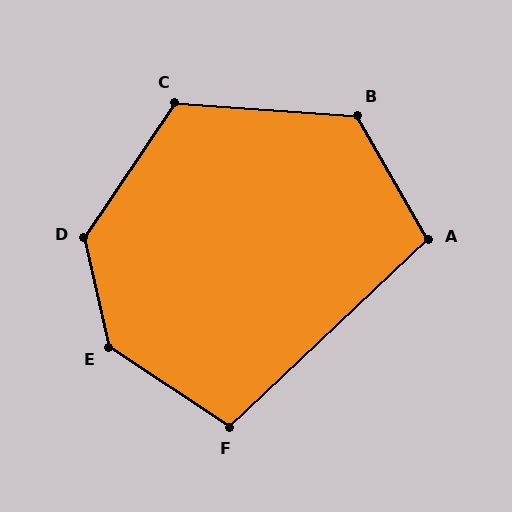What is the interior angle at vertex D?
Approximately 133 degrees (obtuse).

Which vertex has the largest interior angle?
E, at approximately 136 degrees.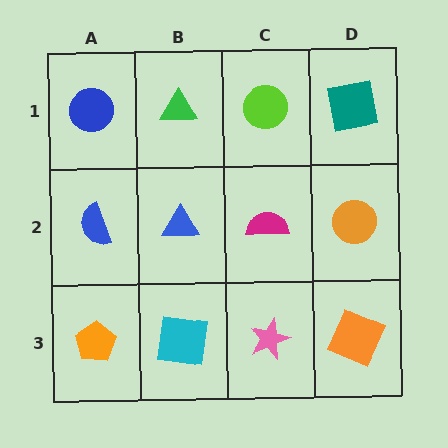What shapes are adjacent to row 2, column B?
A green triangle (row 1, column B), a cyan square (row 3, column B), a blue semicircle (row 2, column A), a magenta semicircle (row 2, column C).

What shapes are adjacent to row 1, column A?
A blue semicircle (row 2, column A), a green triangle (row 1, column B).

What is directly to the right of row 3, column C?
An orange square.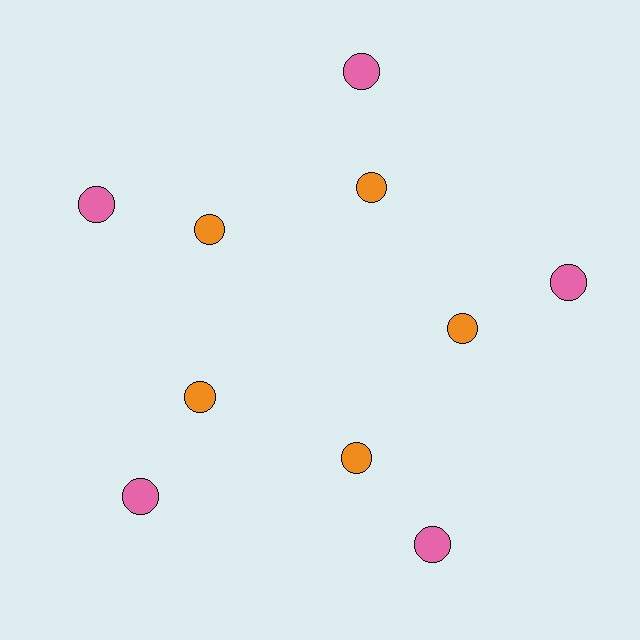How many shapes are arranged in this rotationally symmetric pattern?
There are 10 shapes, arranged in 5 groups of 2.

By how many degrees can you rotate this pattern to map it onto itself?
The pattern maps onto itself every 72 degrees of rotation.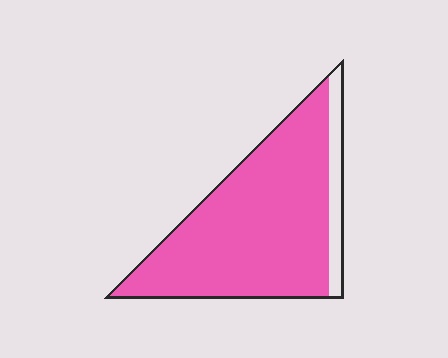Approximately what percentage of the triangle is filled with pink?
Approximately 90%.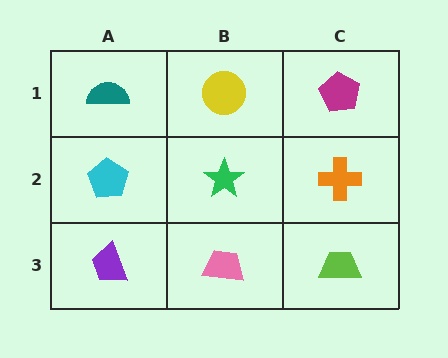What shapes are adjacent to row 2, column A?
A teal semicircle (row 1, column A), a purple trapezoid (row 3, column A), a green star (row 2, column B).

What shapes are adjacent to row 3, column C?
An orange cross (row 2, column C), a pink trapezoid (row 3, column B).